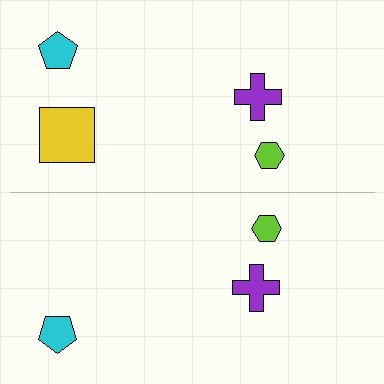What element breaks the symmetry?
A yellow square is missing from the bottom side.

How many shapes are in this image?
There are 7 shapes in this image.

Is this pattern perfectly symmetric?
No, the pattern is not perfectly symmetric. A yellow square is missing from the bottom side.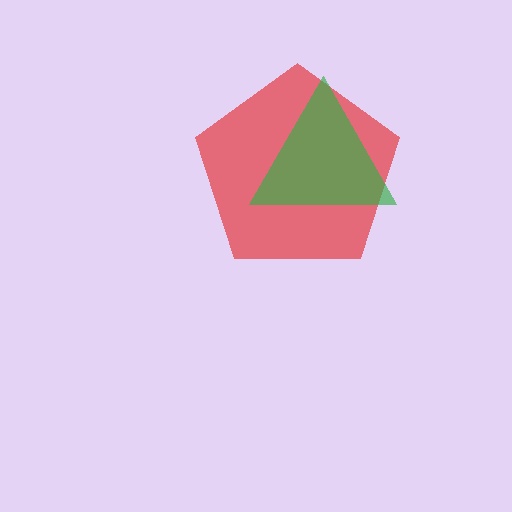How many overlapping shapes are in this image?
There are 2 overlapping shapes in the image.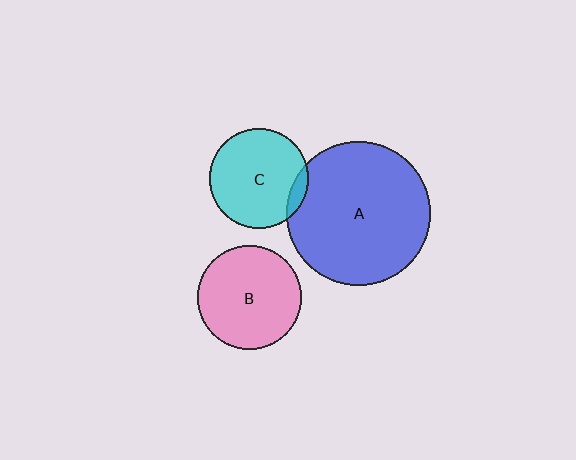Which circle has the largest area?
Circle A (blue).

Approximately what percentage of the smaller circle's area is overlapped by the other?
Approximately 10%.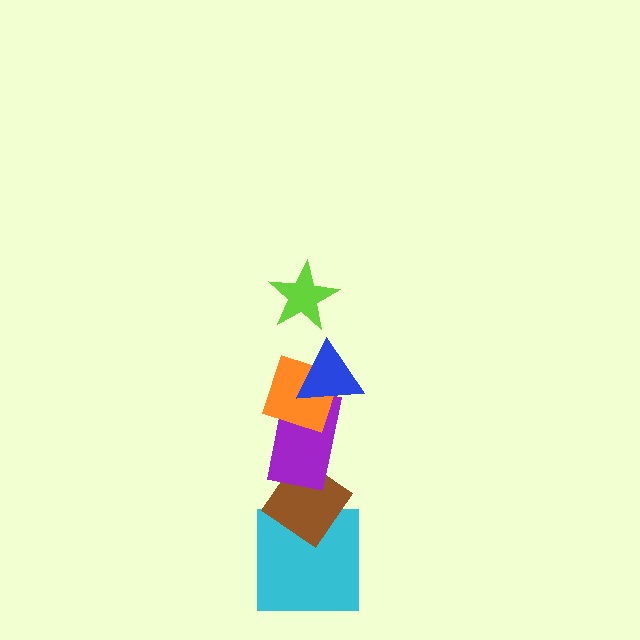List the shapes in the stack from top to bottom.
From top to bottom: the lime star, the blue triangle, the orange diamond, the purple rectangle, the brown diamond, the cyan square.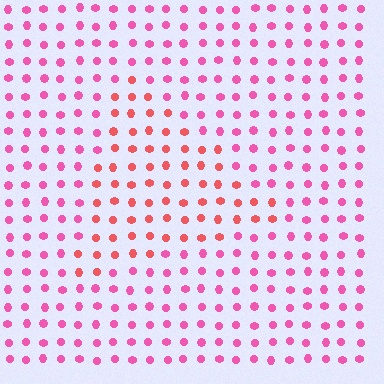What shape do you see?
I see a triangle.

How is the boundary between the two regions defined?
The boundary is defined purely by a slight shift in hue (about 32 degrees). Spacing, size, and orientation are identical on both sides.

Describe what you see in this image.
The image is filled with small pink elements in a uniform arrangement. A triangle-shaped region is visible where the elements are tinted to a slightly different hue, forming a subtle color boundary.